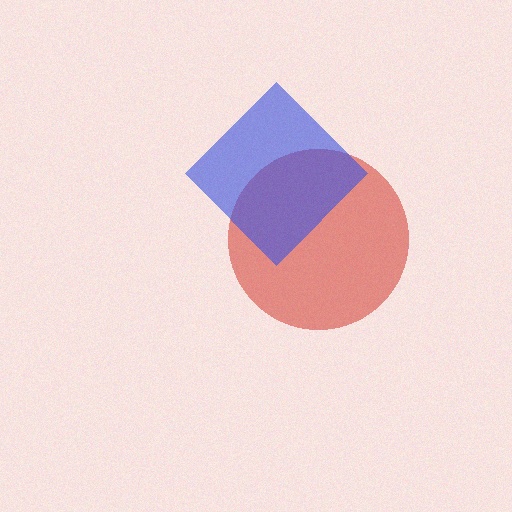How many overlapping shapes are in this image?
There are 2 overlapping shapes in the image.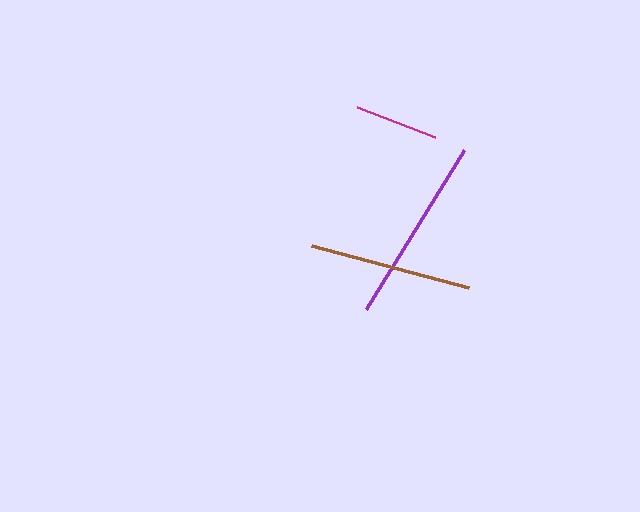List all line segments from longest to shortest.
From longest to shortest: purple, brown, magenta.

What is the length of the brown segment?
The brown segment is approximately 163 pixels long.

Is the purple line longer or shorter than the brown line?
The purple line is longer than the brown line.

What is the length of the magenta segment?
The magenta segment is approximately 84 pixels long.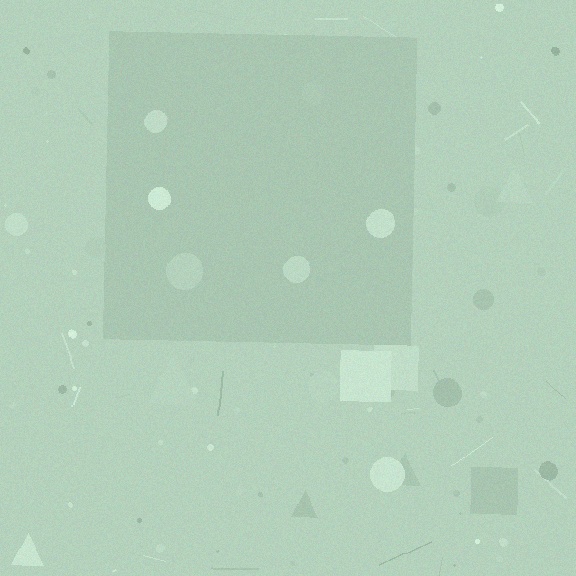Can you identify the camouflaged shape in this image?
The camouflaged shape is a square.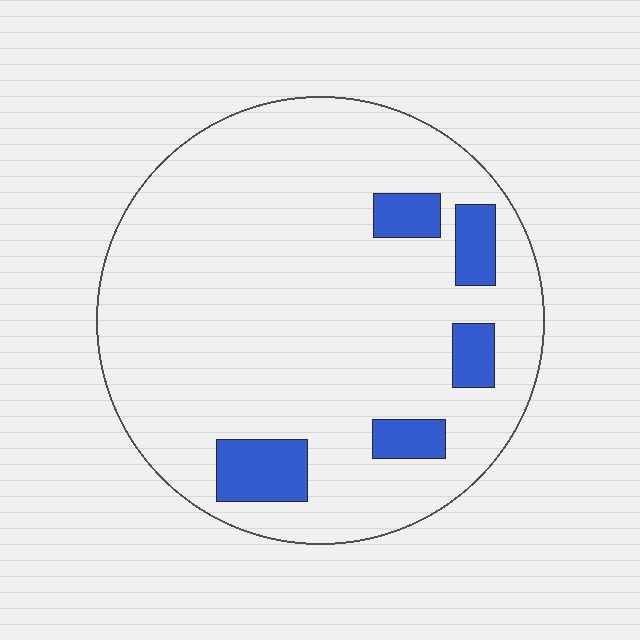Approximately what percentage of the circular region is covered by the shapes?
Approximately 10%.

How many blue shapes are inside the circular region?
5.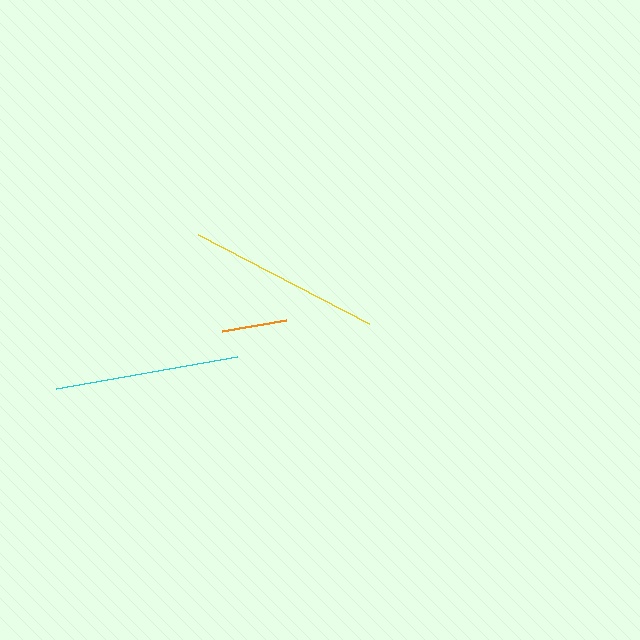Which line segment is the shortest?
The orange line is the shortest at approximately 65 pixels.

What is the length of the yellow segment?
The yellow segment is approximately 193 pixels long.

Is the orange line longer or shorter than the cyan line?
The cyan line is longer than the orange line.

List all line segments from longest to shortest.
From longest to shortest: yellow, cyan, orange.